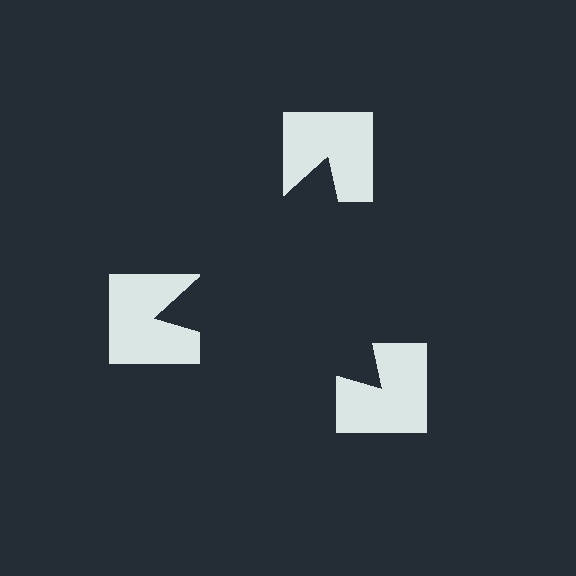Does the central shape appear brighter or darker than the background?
It typically appears slightly darker than the background, even though no actual brightness change is drawn.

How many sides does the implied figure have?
3 sides.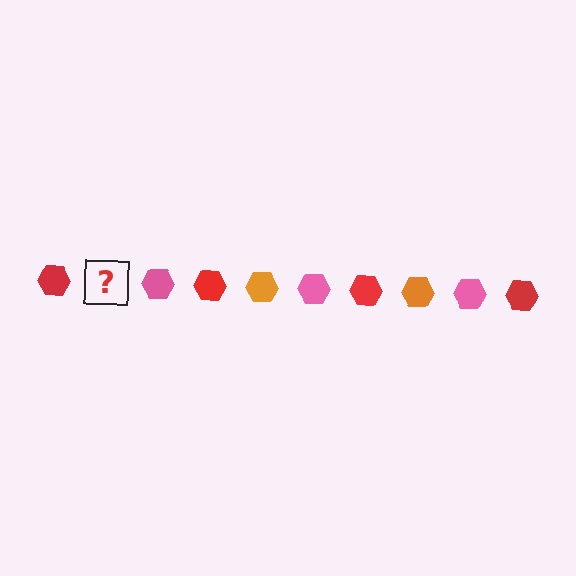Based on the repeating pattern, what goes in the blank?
The blank should be an orange hexagon.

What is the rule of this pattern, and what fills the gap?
The rule is that the pattern cycles through red, orange, pink hexagons. The gap should be filled with an orange hexagon.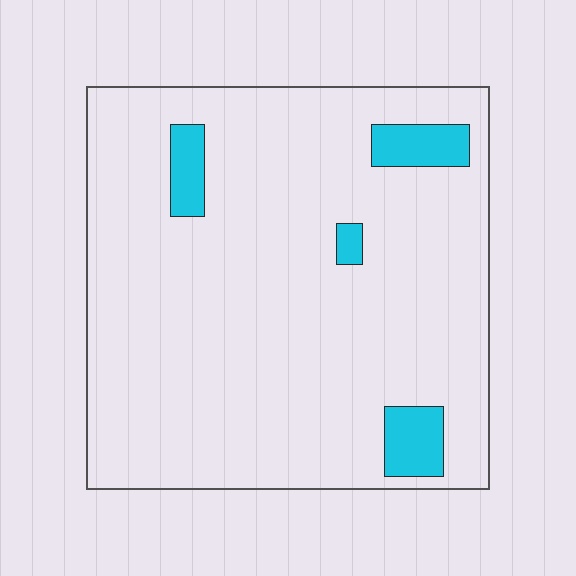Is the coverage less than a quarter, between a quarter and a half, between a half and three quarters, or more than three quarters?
Less than a quarter.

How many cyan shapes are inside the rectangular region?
4.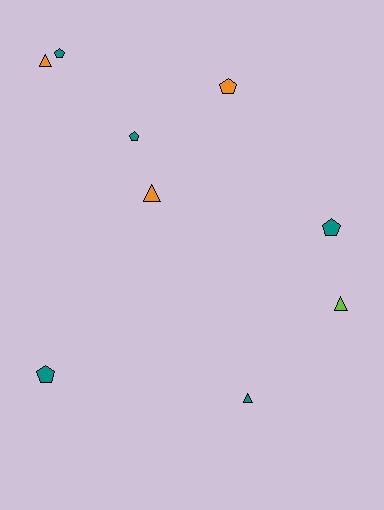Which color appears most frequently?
Teal, with 5 objects.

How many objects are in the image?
There are 9 objects.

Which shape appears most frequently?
Pentagon, with 5 objects.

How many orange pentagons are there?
There is 1 orange pentagon.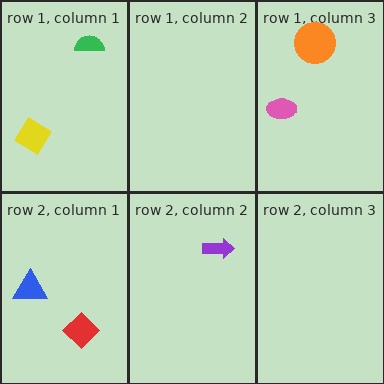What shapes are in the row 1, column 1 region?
The yellow diamond, the green semicircle.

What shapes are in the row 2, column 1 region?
The blue triangle, the red diamond.